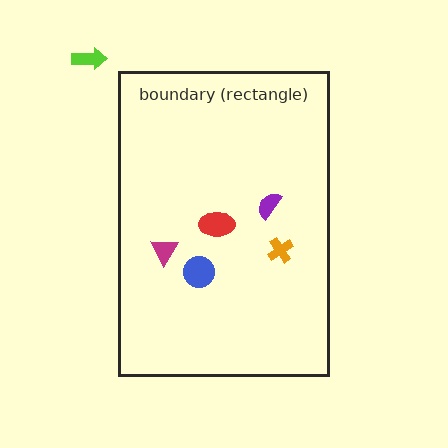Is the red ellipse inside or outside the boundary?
Inside.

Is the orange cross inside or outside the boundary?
Inside.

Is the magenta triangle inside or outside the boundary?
Inside.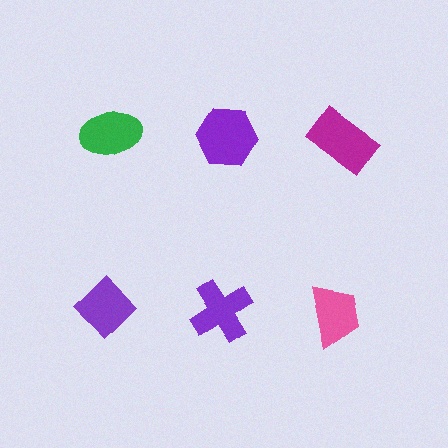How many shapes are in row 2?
3 shapes.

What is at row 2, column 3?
A pink trapezoid.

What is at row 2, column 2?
A purple cross.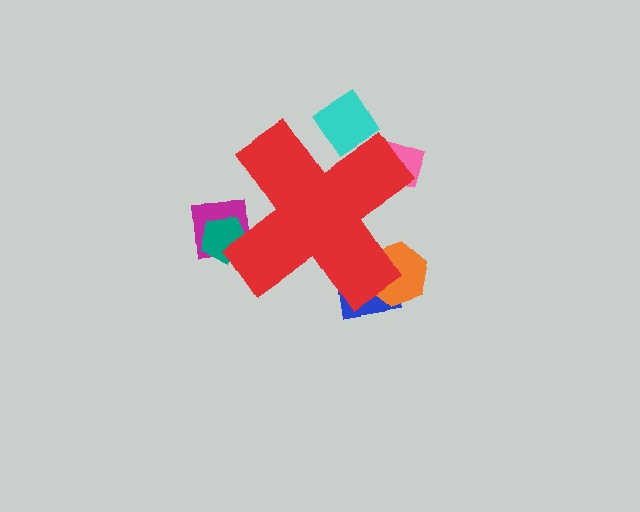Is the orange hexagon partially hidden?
Yes, the orange hexagon is partially hidden behind the red cross.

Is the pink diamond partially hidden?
Yes, the pink diamond is partially hidden behind the red cross.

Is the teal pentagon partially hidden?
Yes, the teal pentagon is partially hidden behind the red cross.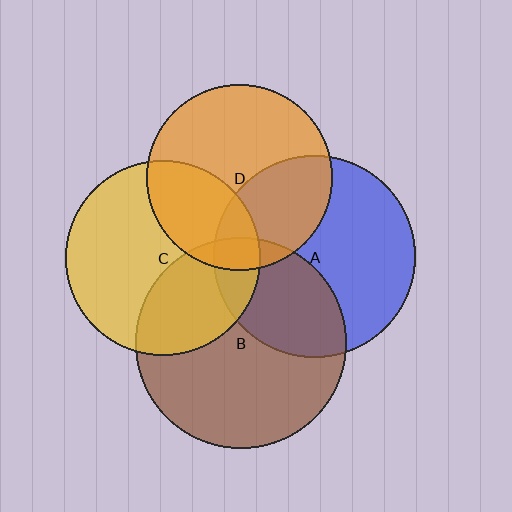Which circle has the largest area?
Circle B (brown).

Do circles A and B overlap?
Yes.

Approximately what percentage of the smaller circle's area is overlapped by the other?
Approximately 35%.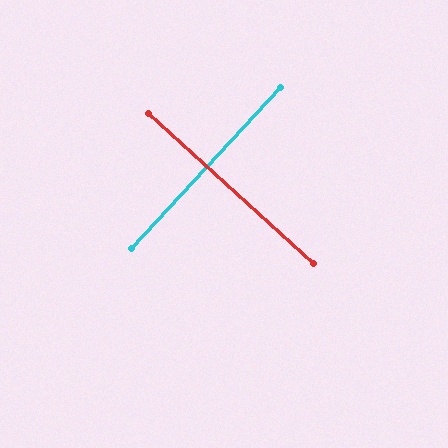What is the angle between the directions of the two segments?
Approximately 89 degrees.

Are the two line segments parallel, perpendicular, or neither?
Perpendicular — they meet at approximately 89°.